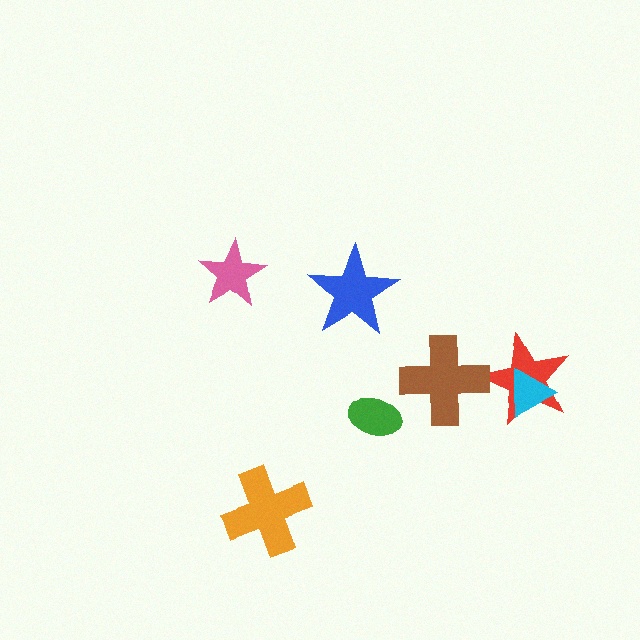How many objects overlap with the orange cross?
0 objects overlap with the orange cross.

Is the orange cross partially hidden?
No, no other shape covers it.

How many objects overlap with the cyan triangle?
1 object overlaps with the cyan triangle.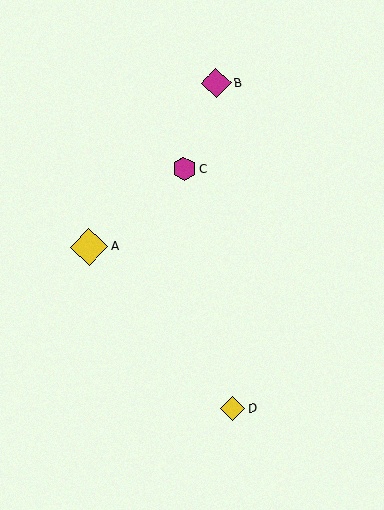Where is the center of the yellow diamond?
The center of the yellow diamond is at (89, 247).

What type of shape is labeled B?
Shape B is a magenta diamond.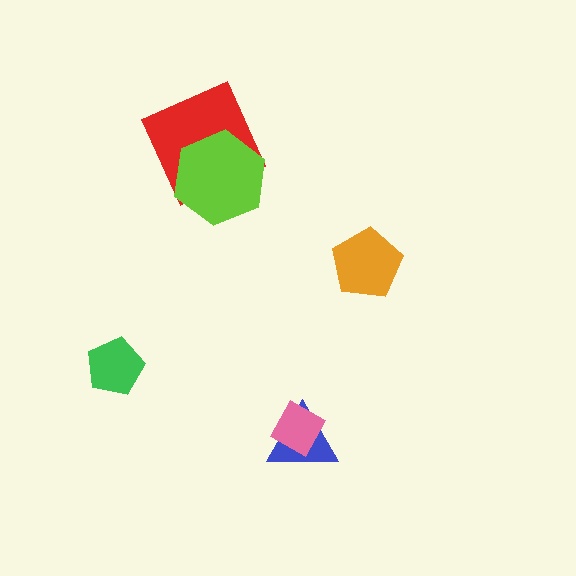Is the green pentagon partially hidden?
No, no other shape covers it.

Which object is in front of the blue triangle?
The pink diamond is in front of the blue triangle.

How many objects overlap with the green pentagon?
0 objects overlap with the green pentagon.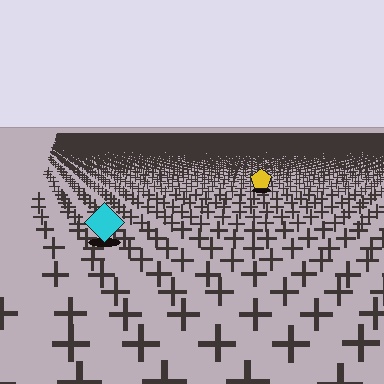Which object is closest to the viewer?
The cyan diamond is closest. The texture marks near it are larger and more spread out.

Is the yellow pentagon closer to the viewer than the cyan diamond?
No. The cyan diamond is closer — you can tell from the texture gradient: the ground texture is coarser near it.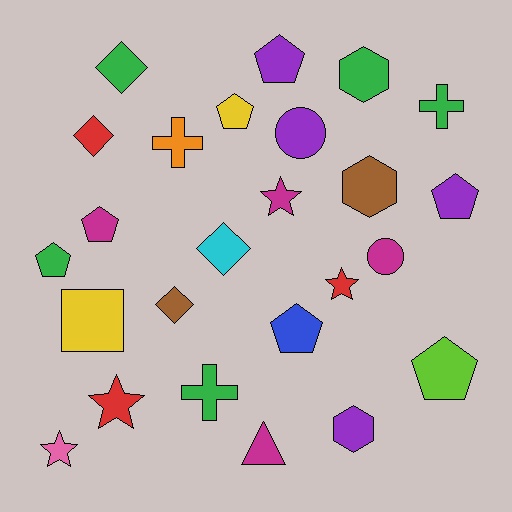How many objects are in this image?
There are 25 objects.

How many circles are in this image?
There are 2 circles.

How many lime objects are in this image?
There is 1 lime object.